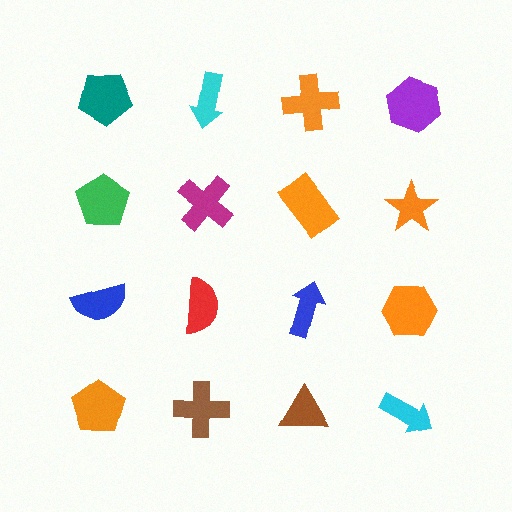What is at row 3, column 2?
A red semicircle.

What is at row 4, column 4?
A cyan arrow.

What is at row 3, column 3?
A blue arrow.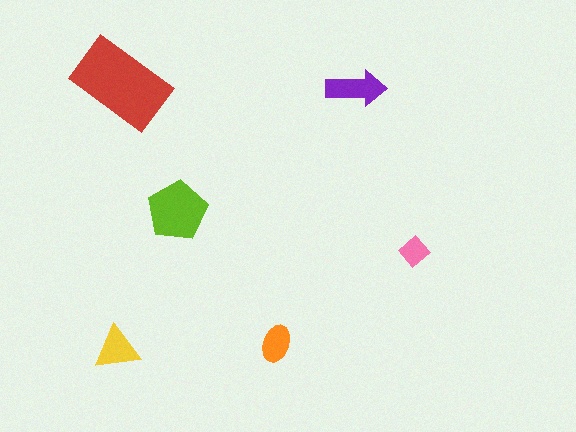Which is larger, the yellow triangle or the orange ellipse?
The yellow triangle.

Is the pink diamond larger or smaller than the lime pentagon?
Smaller.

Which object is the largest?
The red rectangle.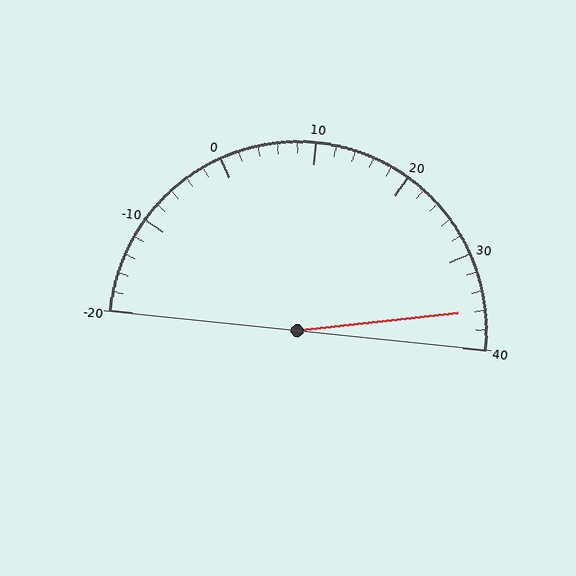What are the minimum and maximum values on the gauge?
The gauge ranges from -20 to 40.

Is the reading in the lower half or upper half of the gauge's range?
The reading is in the upper half of the range (-20 to 40).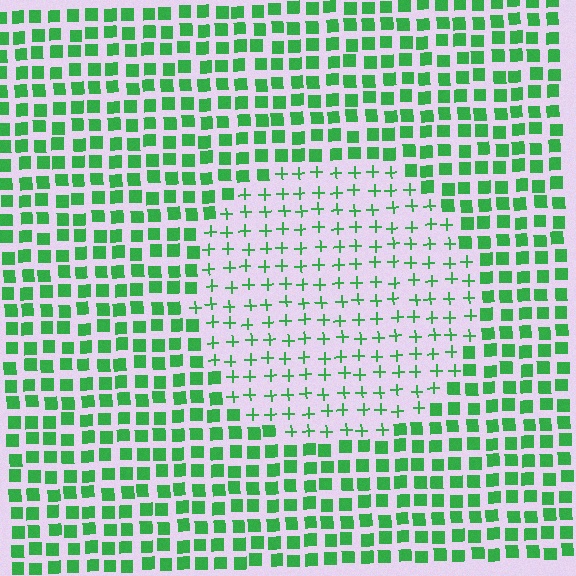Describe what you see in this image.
The image is filled with small green elements arranged in a uniform grid. A circle-shaped region contains plus signs, while the surrounding area contains squares. The boundary is defined purely by the change in element shape.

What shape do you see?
I see a circle.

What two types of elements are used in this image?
The image uses plus signs inside the circle region and squares outside it.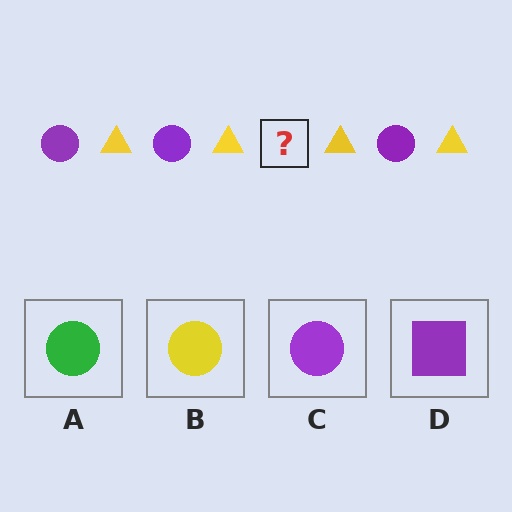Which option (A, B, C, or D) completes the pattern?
C.